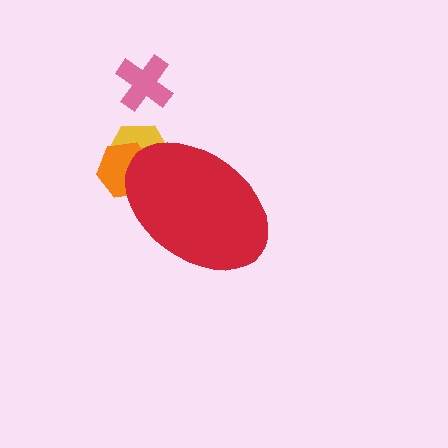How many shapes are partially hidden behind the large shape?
2 shapes are partially hidden.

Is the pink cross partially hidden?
No, the pink cross is fully visible.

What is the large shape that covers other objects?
A red ellipse.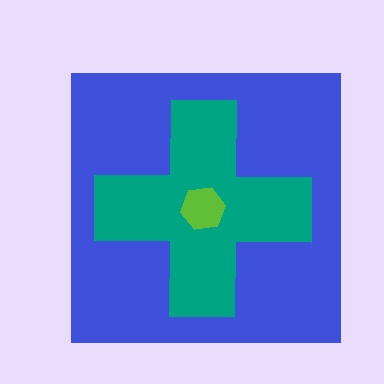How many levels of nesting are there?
3.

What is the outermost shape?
The blue square.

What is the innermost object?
The lime hexagon.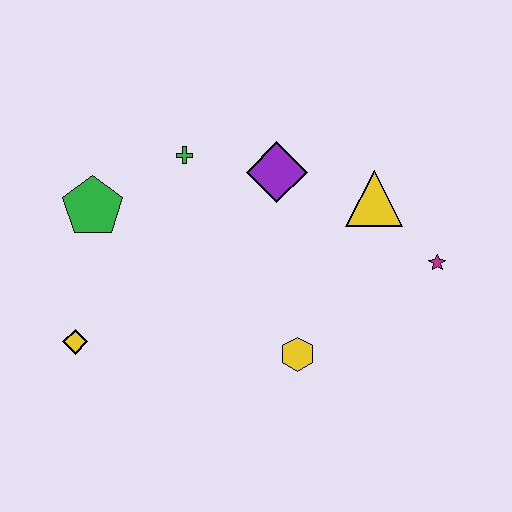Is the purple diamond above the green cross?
No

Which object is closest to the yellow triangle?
The magenta star is closest to the yellow triangle.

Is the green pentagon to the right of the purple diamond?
No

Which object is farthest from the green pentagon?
The magenta star is farthest from the green pentagon.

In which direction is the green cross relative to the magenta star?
The green cross is to the left of the magenta star.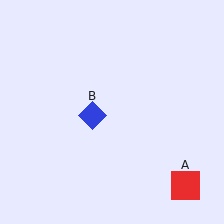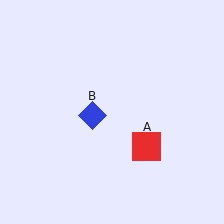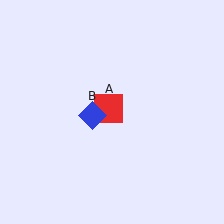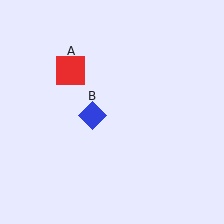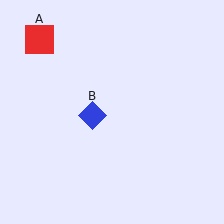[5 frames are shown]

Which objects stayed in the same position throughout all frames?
Blue diamond (object B) remained stationary.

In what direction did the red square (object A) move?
The red square (object A) moved up and to the left.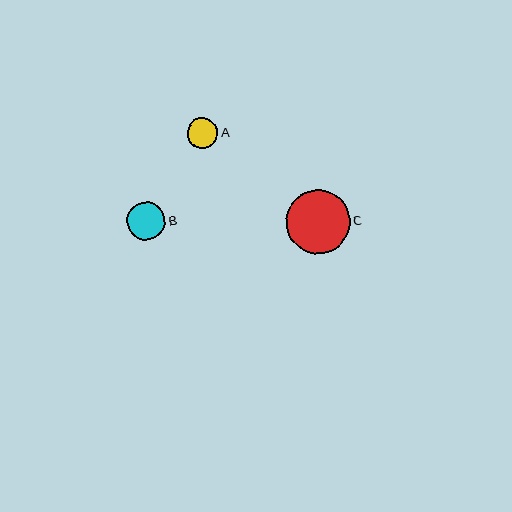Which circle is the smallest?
Circle A is the smallest with a size of approximately 30 pixels.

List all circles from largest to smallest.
From largest to smallest: C, B, A.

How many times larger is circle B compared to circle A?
Circle B is approximately 1.3 times the size of circle A.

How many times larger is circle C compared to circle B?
Circle C is approximately 1.7 times the size of circle B.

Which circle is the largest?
Circle C is the largest with a size of approximately 64 pixels.